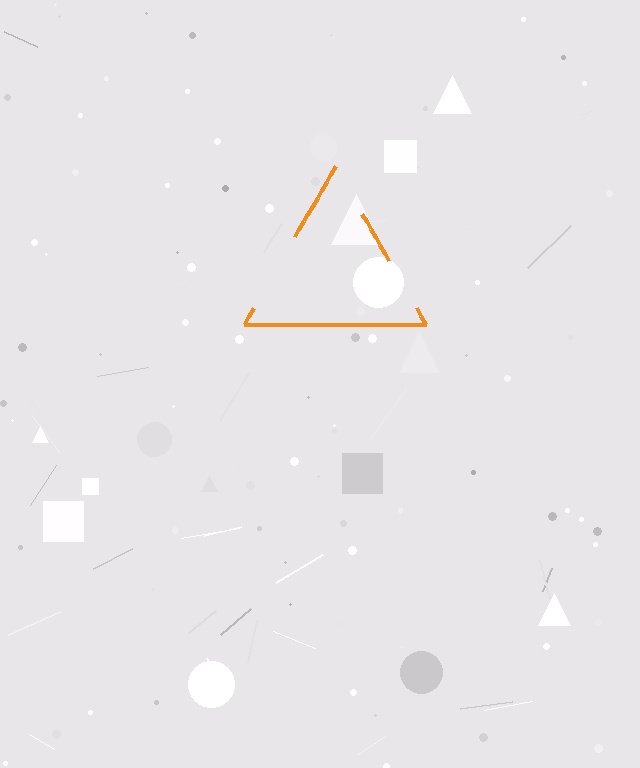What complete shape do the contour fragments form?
The contour fragments form a triangle.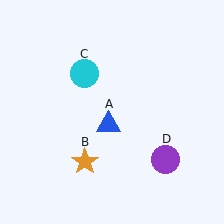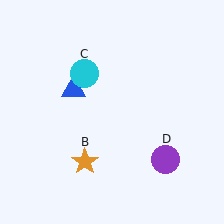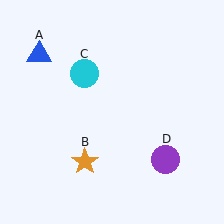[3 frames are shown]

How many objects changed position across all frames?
1 object changed position: blue triangle (object A).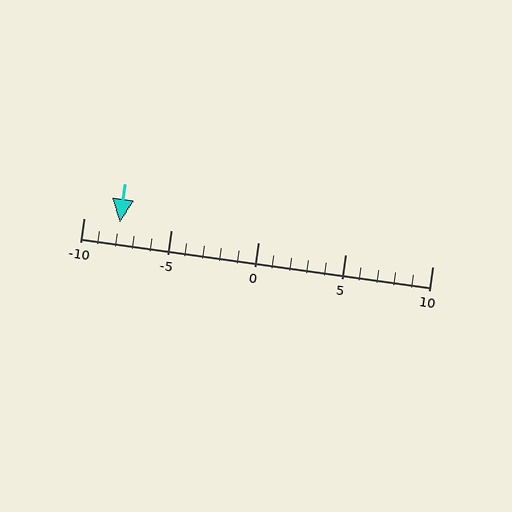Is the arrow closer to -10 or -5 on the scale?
The arrow is closer to -10.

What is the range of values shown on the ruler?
The ruler shows values from -10 to 10.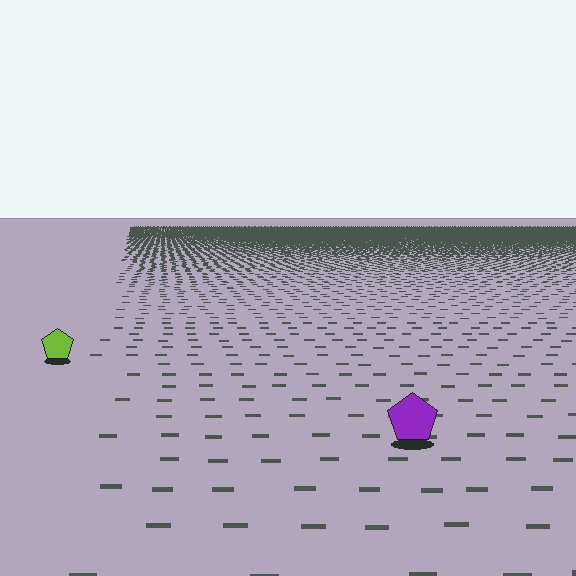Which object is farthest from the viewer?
The lime pentagon is farthest from the viewer. It appears smaller and the ground texture around it is denser.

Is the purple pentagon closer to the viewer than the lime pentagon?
Yes. The purple pentagon is closer — you can tell from the texture gradient: the ground texture is coarser near it.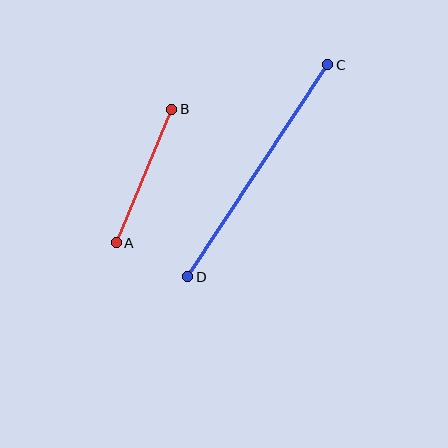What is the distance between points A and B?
The distance is approximately 145 pixels.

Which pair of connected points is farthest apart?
Points C and D are farthest apart.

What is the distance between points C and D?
The distance is approximately 254 pixels.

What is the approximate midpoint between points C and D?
The midpoint is at approximately (258, 171) pixels.